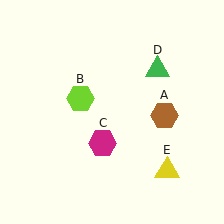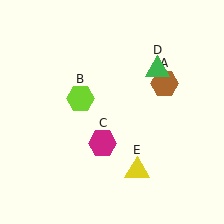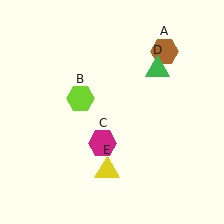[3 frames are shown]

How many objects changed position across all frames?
2 objects changed position: brown hexagon (object A), yellow triangle (object E).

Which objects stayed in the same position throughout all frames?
Lime hexagon (object B) and magenta hexagon (object C) and green triangle (object D) remained stationary.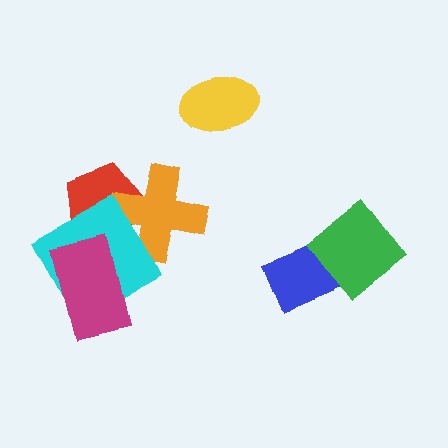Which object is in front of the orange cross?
The cyan square is in front of the orange cross.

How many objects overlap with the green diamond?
1 object overlaps with the green diamond.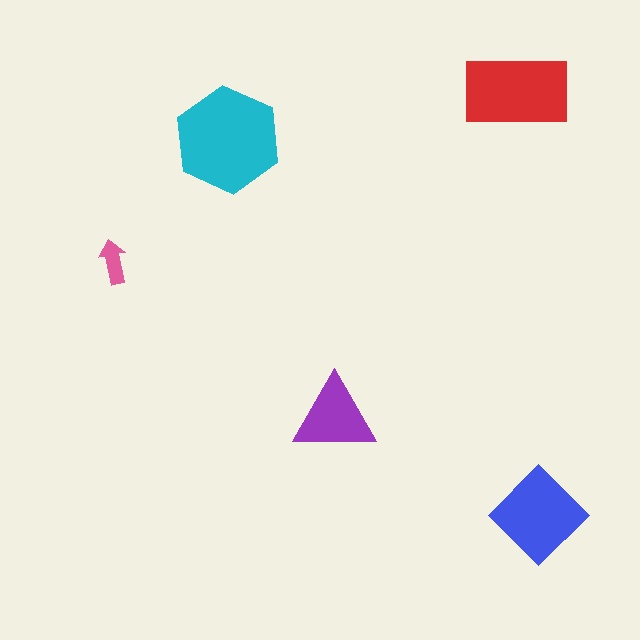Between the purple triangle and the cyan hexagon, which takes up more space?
The cyan hexagon.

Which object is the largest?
The cyan hexagon.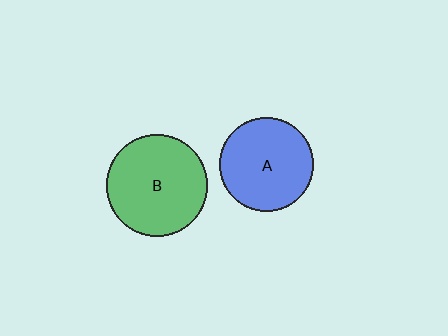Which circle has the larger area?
Circle B (green).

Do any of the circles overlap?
No, none of the circles overlap.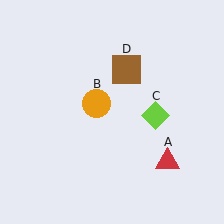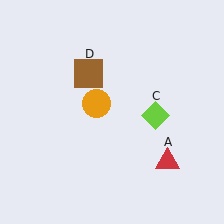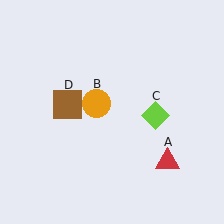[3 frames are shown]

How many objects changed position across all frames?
1 object changed position: brown square (object D).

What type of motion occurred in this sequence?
The brown square (object D) rotated counterclockwise around the center of the scene.